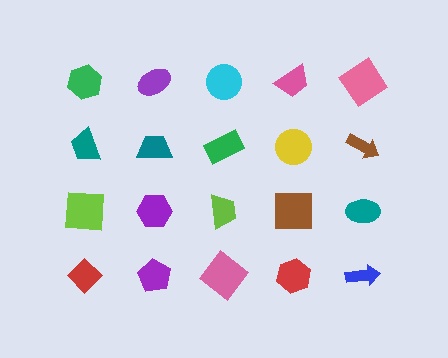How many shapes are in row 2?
5 shapes.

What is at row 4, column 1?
A red diamond.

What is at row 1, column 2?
A purple ellipse.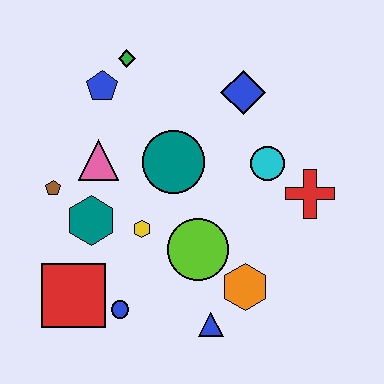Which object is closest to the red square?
The blue circle is closest to the red square.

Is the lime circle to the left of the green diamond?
No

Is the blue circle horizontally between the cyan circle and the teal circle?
No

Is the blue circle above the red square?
No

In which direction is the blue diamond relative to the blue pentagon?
The blue diamond is to the right of the blue pentagon.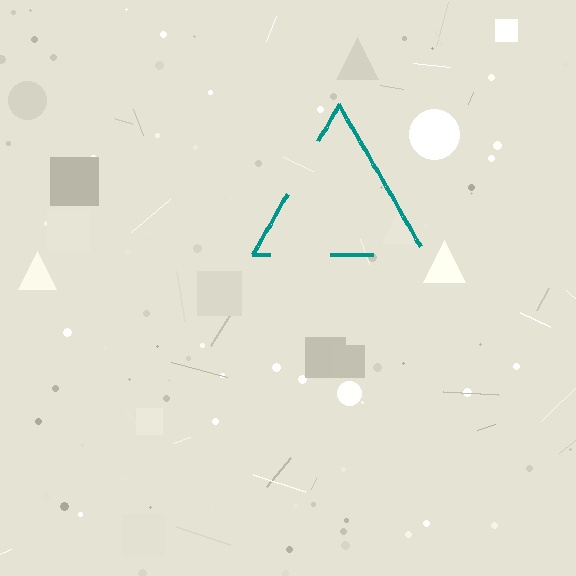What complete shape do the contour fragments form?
The contour fragments form a triangle.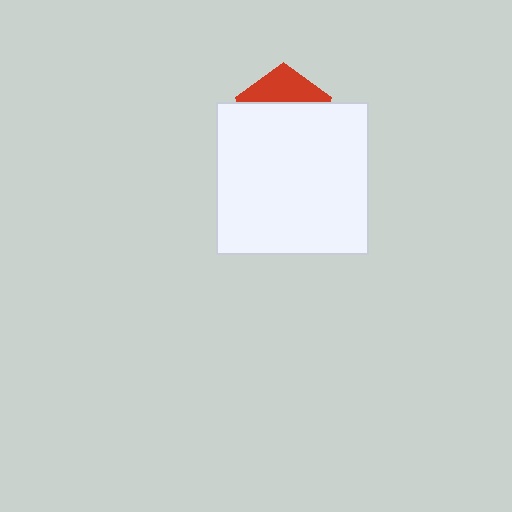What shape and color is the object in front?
The object in front is a white square.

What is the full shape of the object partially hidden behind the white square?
The partially hidden object is a red pentagon.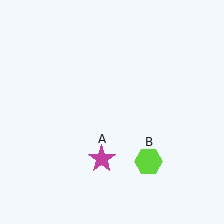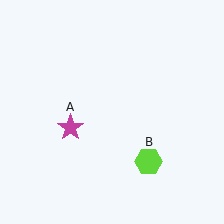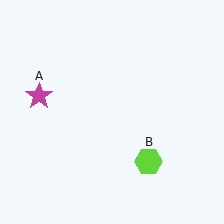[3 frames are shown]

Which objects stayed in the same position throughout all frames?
Lime hexagon (object B) remained stationary.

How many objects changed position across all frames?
1 object changed position: magenta star (object A).